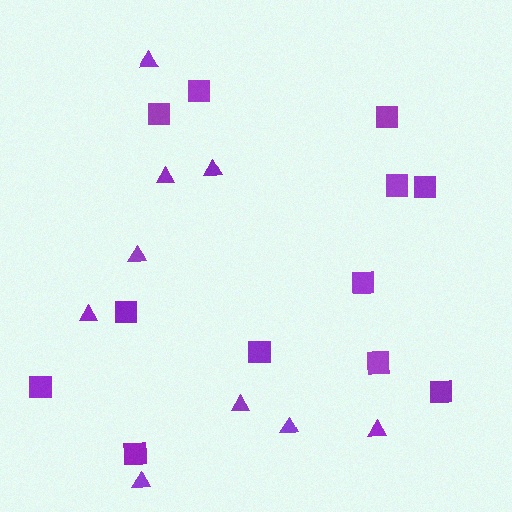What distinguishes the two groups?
There are 2 groups: one group of triangles (9) and one group of squares (12).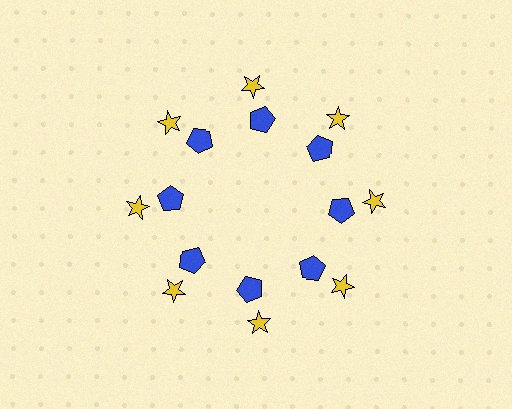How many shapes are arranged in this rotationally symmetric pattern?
There are 16 shapes, arranged in 8 groups of 2.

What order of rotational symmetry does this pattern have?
This pattern has 8-fold rotational symmetry.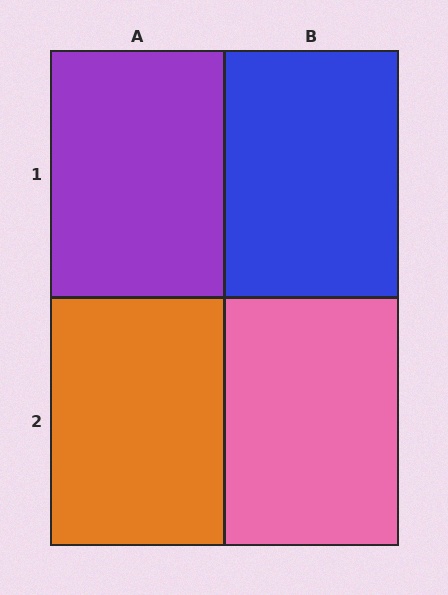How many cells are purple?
1 cell is purple.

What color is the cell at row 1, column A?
Purple.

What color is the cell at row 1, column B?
Blue.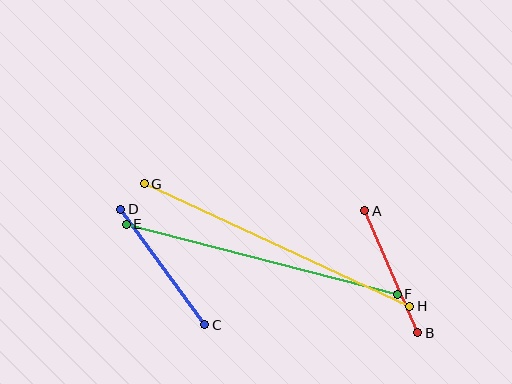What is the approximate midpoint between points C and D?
The midpoint is at approximately (163, 267) pixels.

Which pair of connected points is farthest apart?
Points G and H are farthest apart.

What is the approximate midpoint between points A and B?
The midpoint is at approximately (391, 272) pixels.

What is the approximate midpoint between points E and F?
The midpoint is at approximately (262, 259) pixels.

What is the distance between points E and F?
The distance is approximately 280 pixels.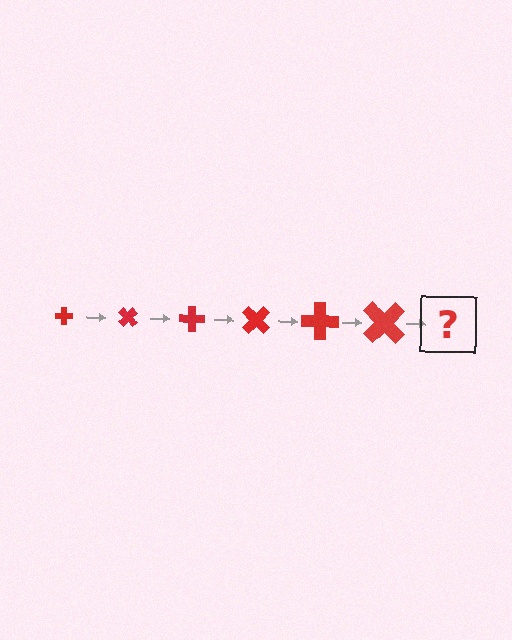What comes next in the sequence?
The next element should be a cross, larger than the previous one and rotated 270 degrees from the start.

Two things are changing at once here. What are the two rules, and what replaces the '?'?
The two rules are that the cross grows larger each step and it rotates 45 degrees each step. The '?' should be a cross, larger than the previous one and rotated 270 degrees from the start.